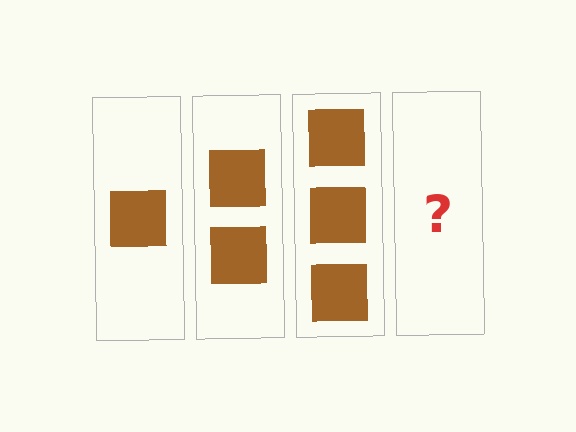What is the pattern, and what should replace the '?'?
The pattern is that each step adds one more square. The '?' should be 4 squares.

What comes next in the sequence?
The next element should be 4 squares.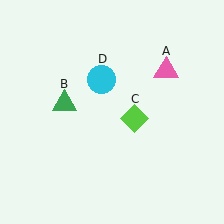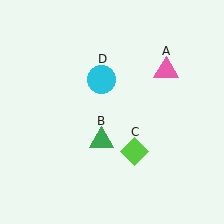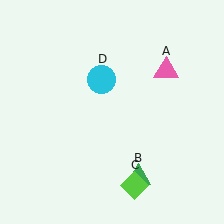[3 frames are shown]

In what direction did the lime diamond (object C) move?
The lime diamond (object C) moved down.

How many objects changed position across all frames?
2 objects changed position: green triangle (object B), lime diamond (object C).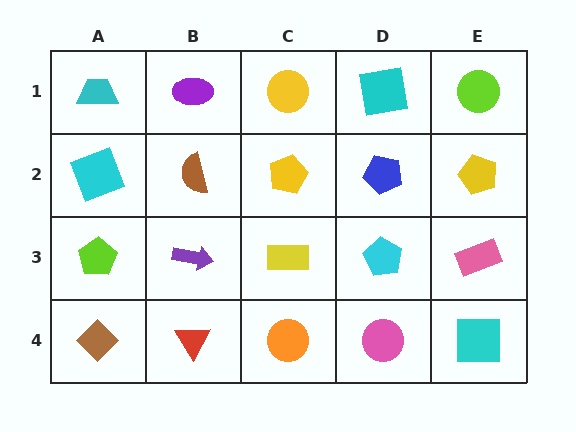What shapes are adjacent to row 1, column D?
A blue pentagon (row 2, column D), a yellow circle (row 1, column C), a lime circle (row 1, column E).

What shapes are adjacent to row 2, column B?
A purple ellipse (row 1, column B), a purple arrow (row 3, column B), a cyan square (row 2, column A), a yellow pentagon (row 2, column C).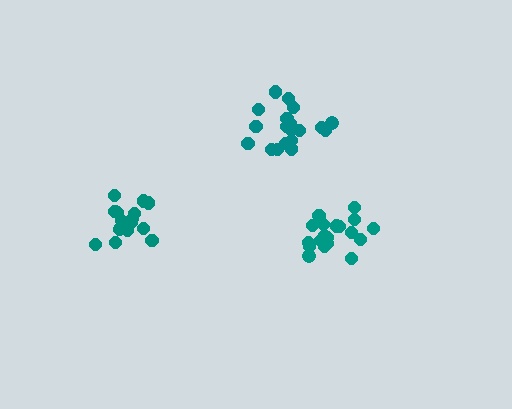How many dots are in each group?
Group 1: 19 dots, Group 2: 19 dots, Group 3: 18 dots (56 total).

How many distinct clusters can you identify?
There are 3 distinct clusters.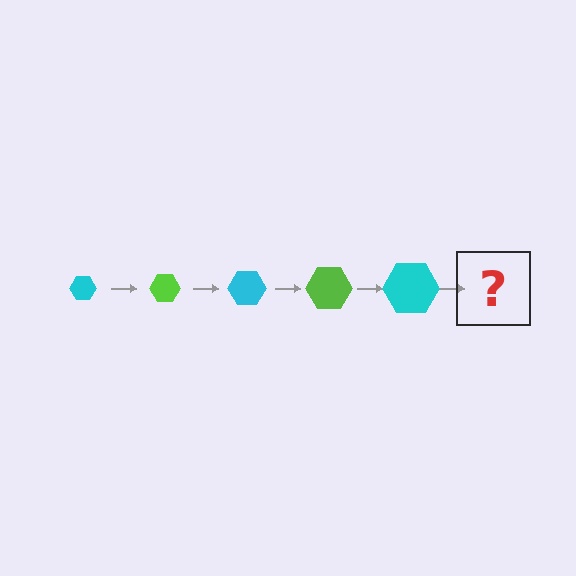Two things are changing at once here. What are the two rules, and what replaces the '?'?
The two rules are that the hexagon grows larger each step and the color cycles through cyan and lime. The '?' should be a lime hexagon, larger than the previous one.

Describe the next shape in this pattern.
It should be a lime hexagon, larger than the previous one.